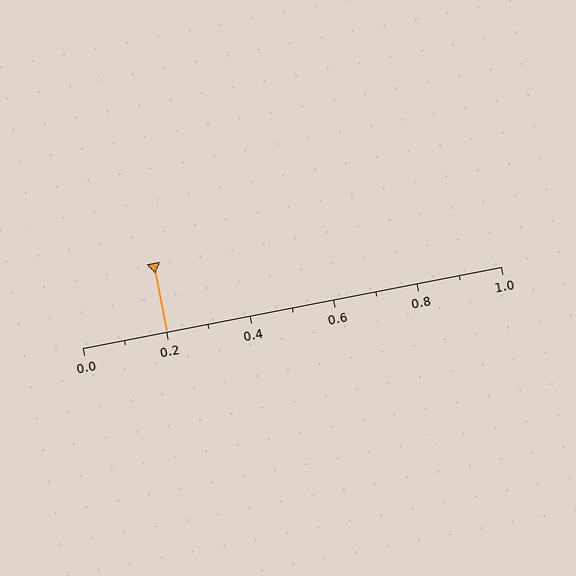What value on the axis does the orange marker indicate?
The marker indicates approximately 0.2.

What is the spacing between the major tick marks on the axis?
The major ticks are spaced 0.2 apart.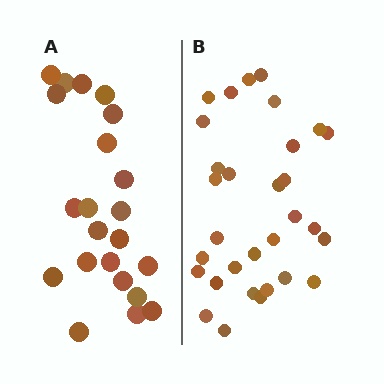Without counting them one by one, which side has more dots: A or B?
Region B (the right region) has more dots.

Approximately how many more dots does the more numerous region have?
Region B has roughly 8 or so more dots than region A.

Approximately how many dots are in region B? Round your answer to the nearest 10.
About 30 dots. (The exact count is 31, which rounds to 30.)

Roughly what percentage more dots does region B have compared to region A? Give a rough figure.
About 40% more.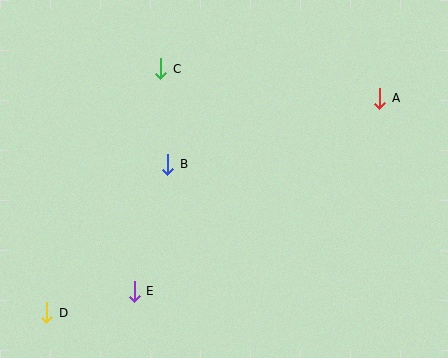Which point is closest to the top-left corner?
Point C is closest to the top-left corner.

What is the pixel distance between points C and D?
The distance between C and D is 269 pixels.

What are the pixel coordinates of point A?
Point A is at (380, 98).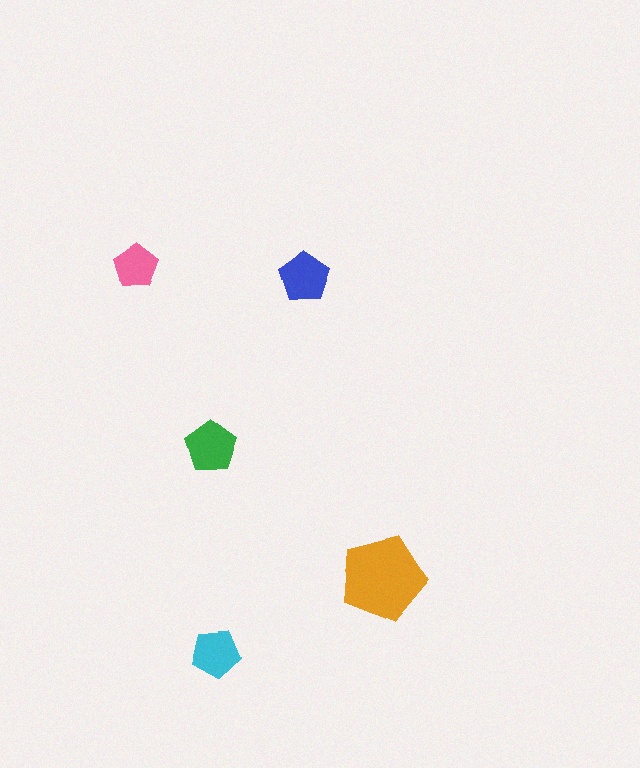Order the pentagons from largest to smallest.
the orange one, the green one, the blue one, the cyan one, the pink one.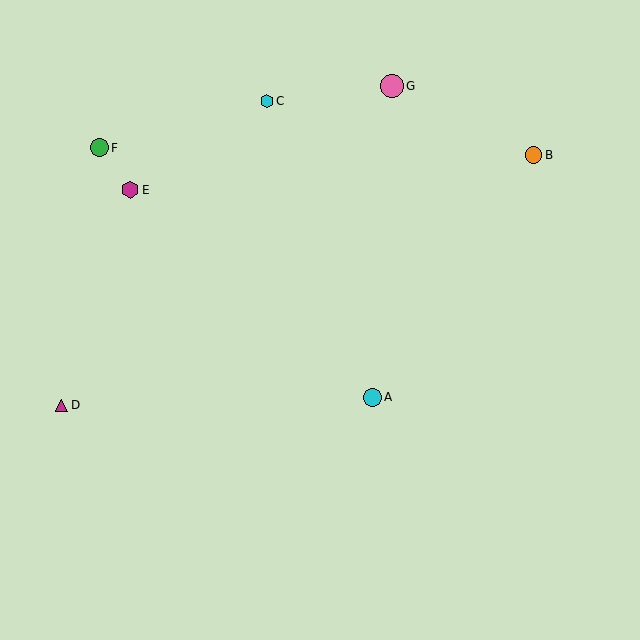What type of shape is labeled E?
Shape E is a magenta hexagon.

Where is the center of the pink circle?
The center of the pink circle is at (392, 86).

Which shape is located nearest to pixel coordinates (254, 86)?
The cyan hexagon (labeled C) at (267, 101) is nearest to that location.